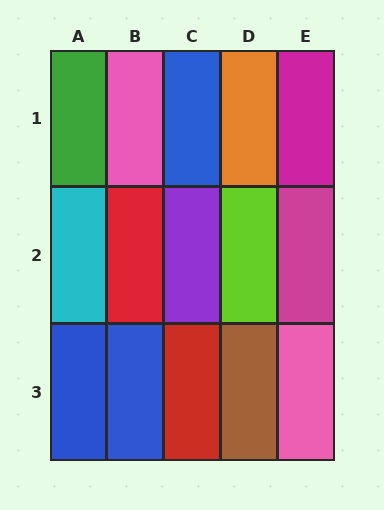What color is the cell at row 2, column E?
Magenta.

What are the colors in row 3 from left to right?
Blue, blue, red, brown, pink.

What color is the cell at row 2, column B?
Red.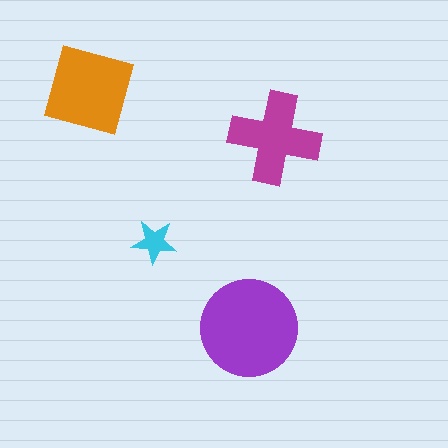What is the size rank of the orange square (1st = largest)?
2nd.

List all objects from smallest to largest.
The cyan star, the magenta cross, the orange square, the purple circle.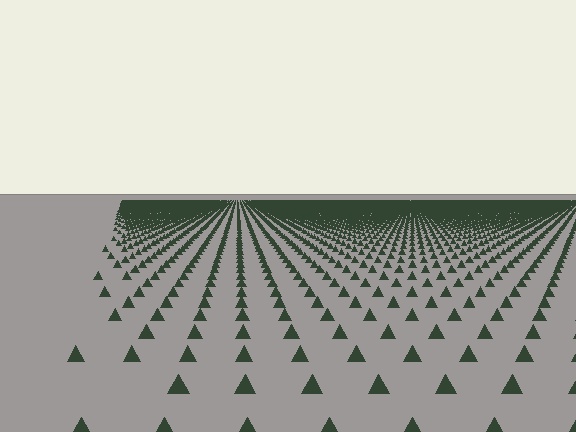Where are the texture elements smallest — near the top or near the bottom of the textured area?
Near the top.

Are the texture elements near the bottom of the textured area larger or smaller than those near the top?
Larger. Near the bottom, elements are closer to the viewer and appear at a bigger on-screen size.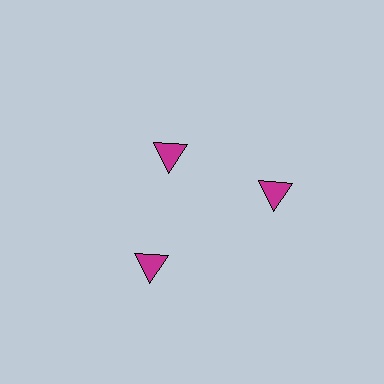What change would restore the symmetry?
The symmetry would be restored by moving it outward, back onto the ring so that all 3 triangles sit at equal angles and equal distance from the center.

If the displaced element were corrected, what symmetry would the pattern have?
It would have 3-fold rotational symmetry — the pattern would map onto itself every 120 degrees.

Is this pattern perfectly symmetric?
No. The 3 magenta triangles are arranged in a ring, but one element near the 11 o'clock position is pulled inward toward the center, breaking the 3-fold rotational symmetry.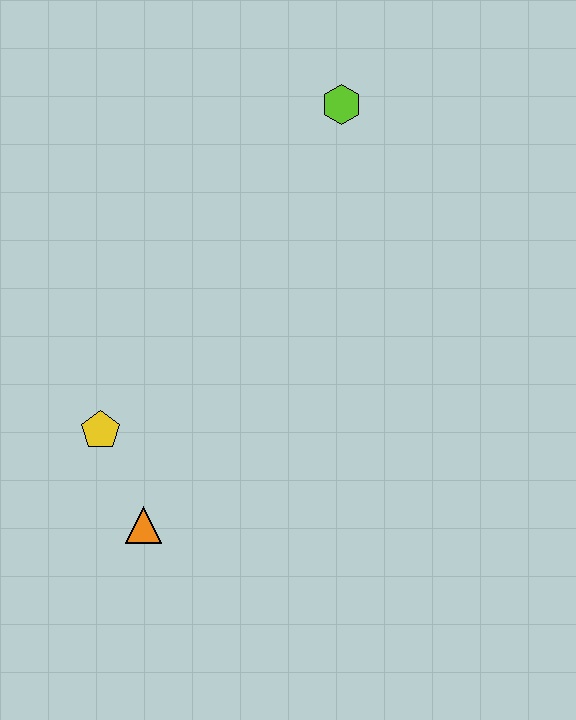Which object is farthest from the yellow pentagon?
The lime hexagon is farthest from the yellow pentagon.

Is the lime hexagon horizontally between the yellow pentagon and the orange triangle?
No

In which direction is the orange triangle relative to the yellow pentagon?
The orange triangle is below the yellow pentagon.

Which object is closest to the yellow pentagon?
The orange triangle is closest to the yellow pentagon.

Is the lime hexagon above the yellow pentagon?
Yes